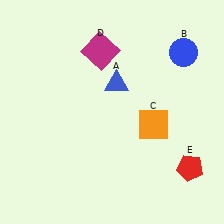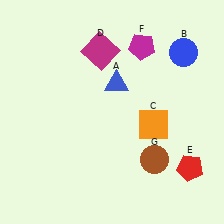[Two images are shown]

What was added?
A magenta pentagon (F), a brown circle (G) were added in Image 2.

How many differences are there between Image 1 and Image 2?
There are 2 differences between the two images.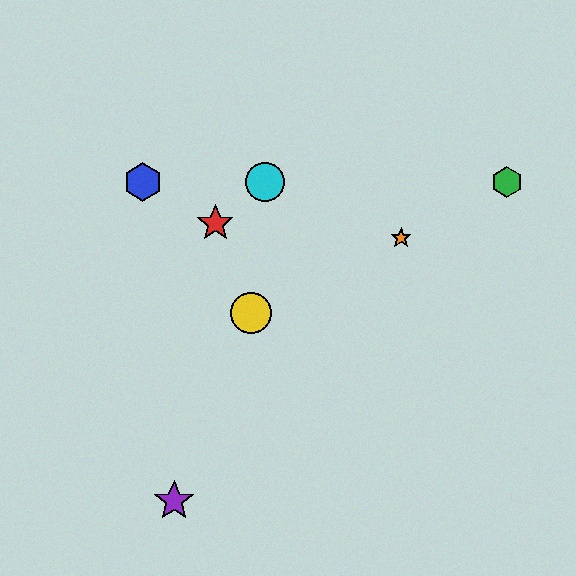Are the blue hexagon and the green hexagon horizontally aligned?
Yes, both are at y≈182.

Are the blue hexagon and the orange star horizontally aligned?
No, the blue hexagon is at y≈182 and the orange star is at y≈238.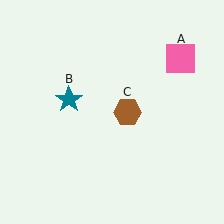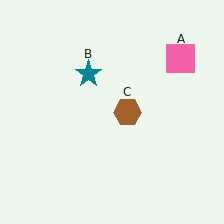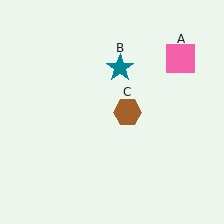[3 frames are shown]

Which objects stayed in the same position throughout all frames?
Pink square (object A) and brown hexagon (object C) remained stationary.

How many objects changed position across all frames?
1 object changed position: teal star (object B).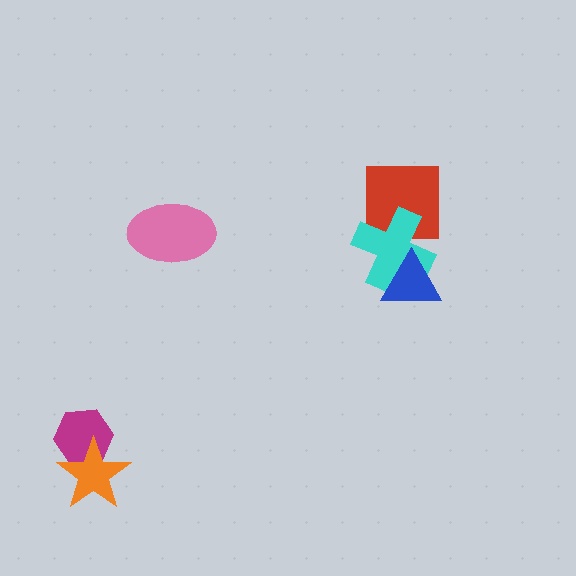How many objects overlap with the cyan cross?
2 objects overlap with the cyan cross.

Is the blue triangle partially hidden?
No, no other shape covers it.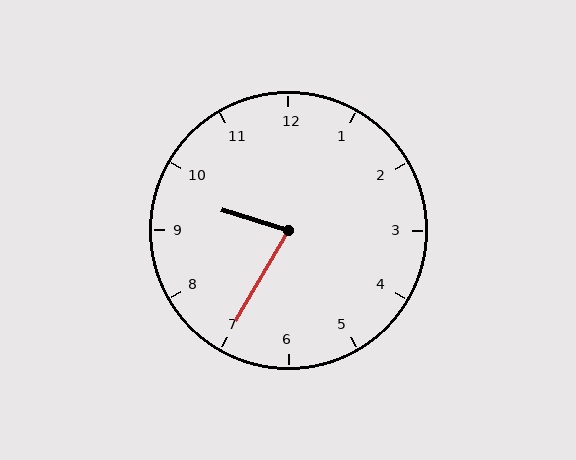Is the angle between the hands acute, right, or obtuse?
It is acute.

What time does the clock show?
9:35.